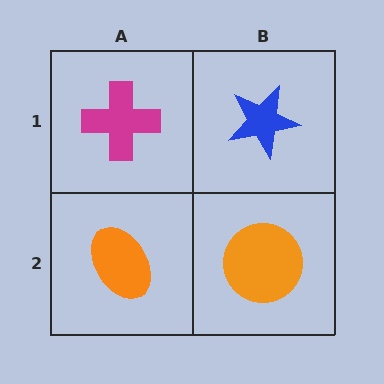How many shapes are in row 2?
2 shapes.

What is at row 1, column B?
A blue star.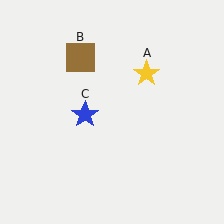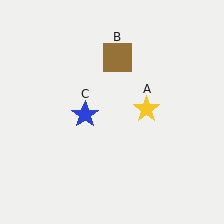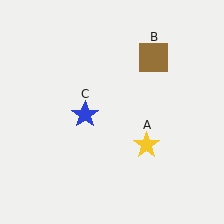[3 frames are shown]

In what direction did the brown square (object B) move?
The brown square (object B) moved right.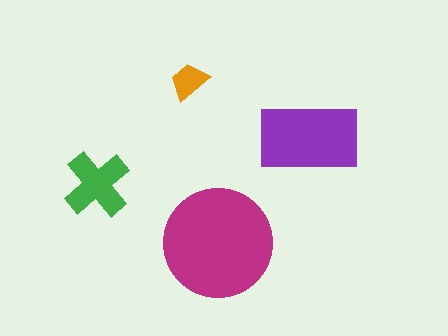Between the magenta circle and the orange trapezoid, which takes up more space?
The magenta circle.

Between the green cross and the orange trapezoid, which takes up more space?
The green cross.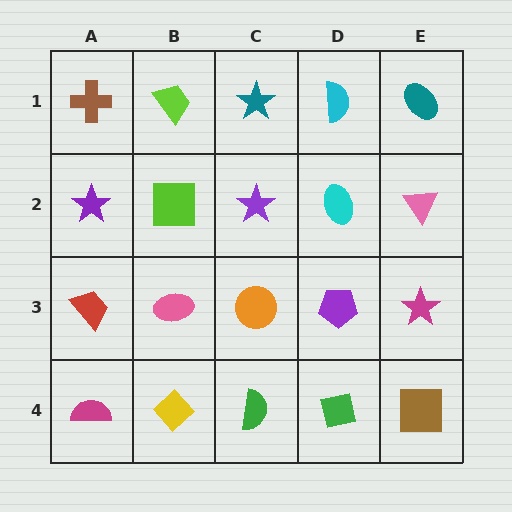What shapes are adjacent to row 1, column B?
A lime square (row 2, column B), a brown cross (row 1, column A), a teal star (row 1, column C).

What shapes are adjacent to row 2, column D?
A cyan semicircle (row 1, column D), a purple pentagon (row 3, column D), a purple star (row 2, column C), a pink triangle (row 2, column E).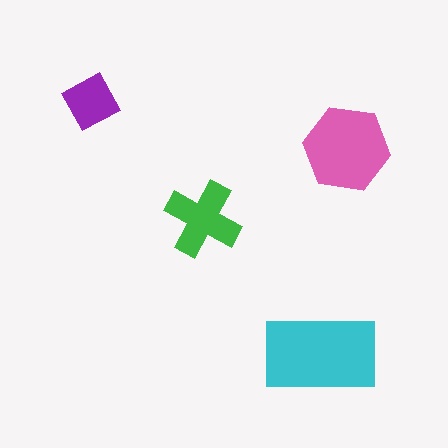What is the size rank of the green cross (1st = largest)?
3rd.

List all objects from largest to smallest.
The cyan rectangle, the pink hexagon, the green cross, the purple diamond.